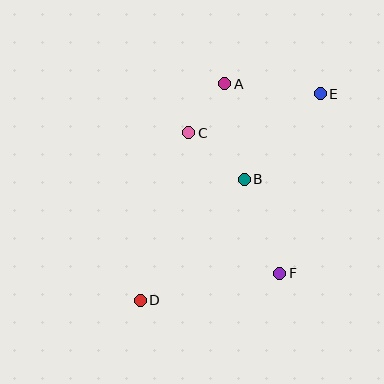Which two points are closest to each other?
Points A and C are closest to each other.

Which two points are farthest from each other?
Points D and E are farthest from each other.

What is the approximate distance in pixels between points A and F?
The distance between A and F is approximately 197 pixels.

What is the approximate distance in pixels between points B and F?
The distance between B and F is approximately 100 pixels.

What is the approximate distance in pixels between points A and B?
The distance between A and B is approximately 97 pixels.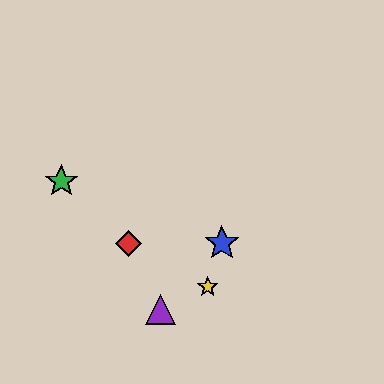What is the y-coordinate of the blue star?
The blue star is at y≈243.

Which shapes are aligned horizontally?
The red diamond, the blue star are aligned horizontally.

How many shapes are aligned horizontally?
2 shapes (the red diamond, the blue star) are aligned horizontally.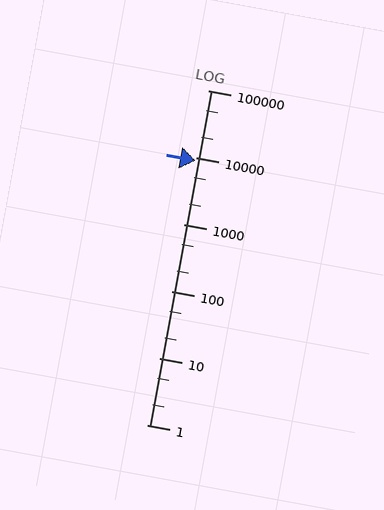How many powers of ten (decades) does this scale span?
The scale spans 5 decades, from 1 to 100000.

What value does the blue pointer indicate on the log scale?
The pointer indicates approximately 8900.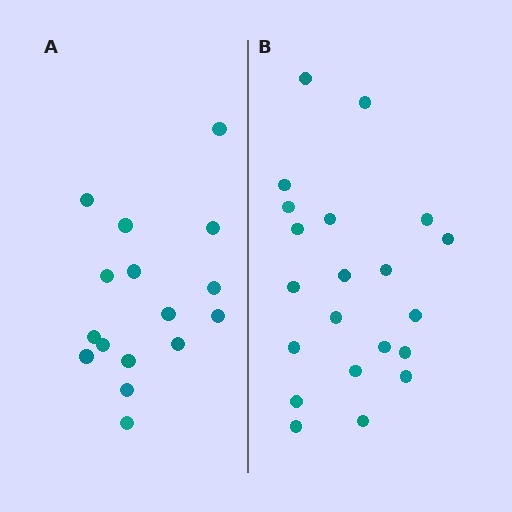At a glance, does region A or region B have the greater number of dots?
Region B (the right region) has more dots.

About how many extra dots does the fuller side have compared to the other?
Region B has about 5 more dots than region A.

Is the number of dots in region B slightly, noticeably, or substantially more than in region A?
Region B has noticeably more, but not dramatically so. The ratio is roughly 1.3 to 1.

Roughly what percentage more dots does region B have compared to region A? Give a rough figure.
About 30% more.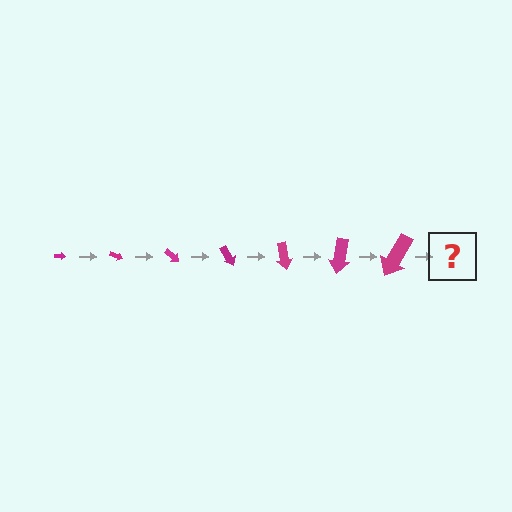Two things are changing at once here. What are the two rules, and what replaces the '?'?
The two rules are that the arrow grows larger each step and it rotates 20 degrees each step. The '?' should be an arrow, larger than the previous one and rotated 140 degrees from the start.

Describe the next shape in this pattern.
It should be an arrow, larger than the previous one and rotated 140 degrees from the start.